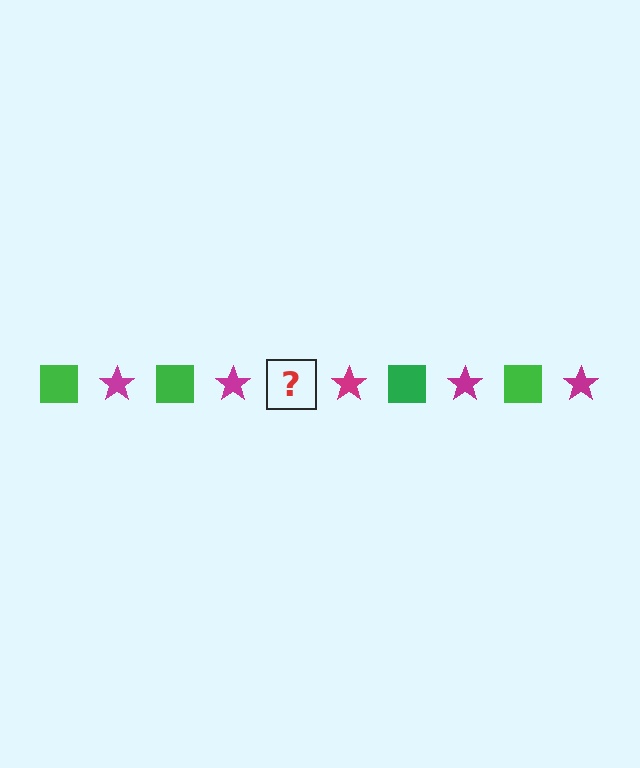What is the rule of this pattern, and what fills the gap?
The rule is that the pattern alternates between green square and magenta star. The gap should be filled with a green square.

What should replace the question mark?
The question mark should be replaced with a green square.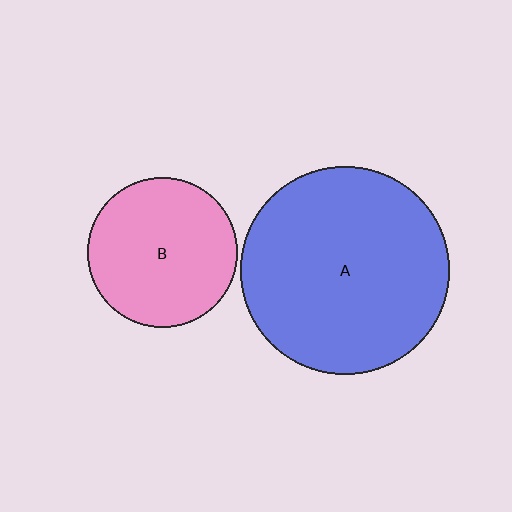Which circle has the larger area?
Circle A (blue).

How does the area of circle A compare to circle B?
Approximately 1.9 times.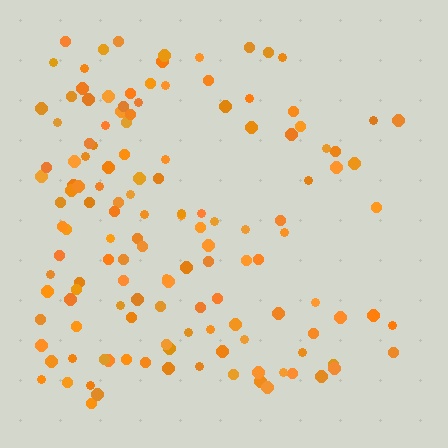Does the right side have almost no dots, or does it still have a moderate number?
Still a moderate number, just noticeably fewer than the left.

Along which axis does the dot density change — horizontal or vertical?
Horizontal.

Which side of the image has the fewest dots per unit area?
The right.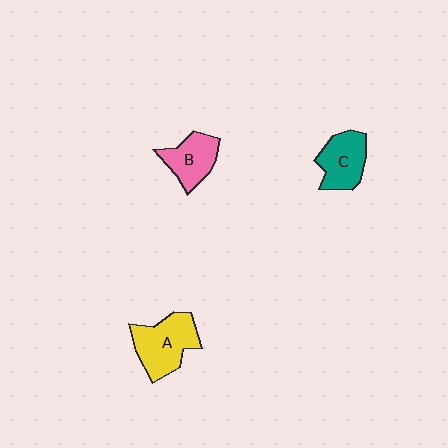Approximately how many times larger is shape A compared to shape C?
Approximately 1.3 times.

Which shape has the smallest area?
Shape B (pink).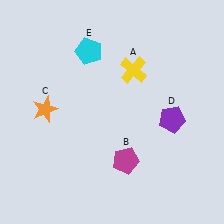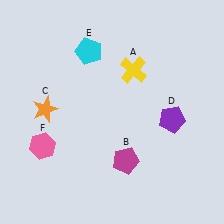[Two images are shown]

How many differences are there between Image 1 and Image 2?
There is 1 difference between the two images.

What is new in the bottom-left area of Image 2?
A pink hexagon (F) was added in the bottom-left area of Image 2.